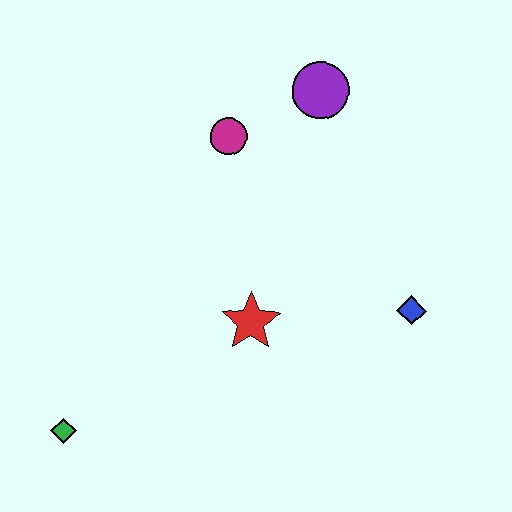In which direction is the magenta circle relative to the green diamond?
The magenta circle is above the green diamond.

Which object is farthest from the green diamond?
The purple circle is farthest from the green diamond.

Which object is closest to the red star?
The blue diamond is closest to the red star.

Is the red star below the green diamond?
No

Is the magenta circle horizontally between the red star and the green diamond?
Yes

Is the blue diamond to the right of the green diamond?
Yes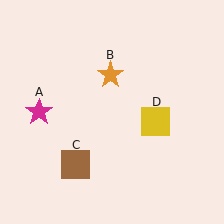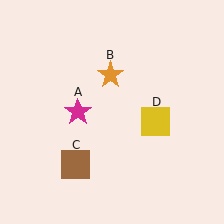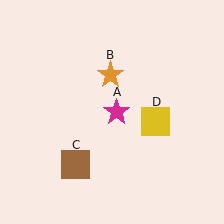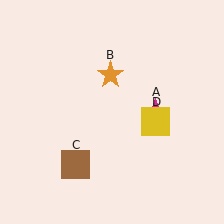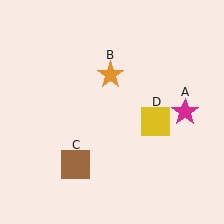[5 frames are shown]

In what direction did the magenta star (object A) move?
The magenta star (object A) moved right.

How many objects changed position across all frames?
1 object changed position: magenta star (object A).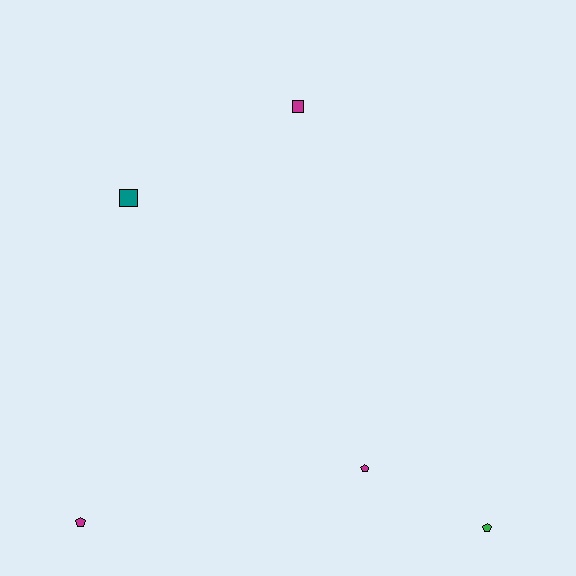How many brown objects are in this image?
There are no brown objects.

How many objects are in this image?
There are 5 objects.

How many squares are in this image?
There are 2 squares.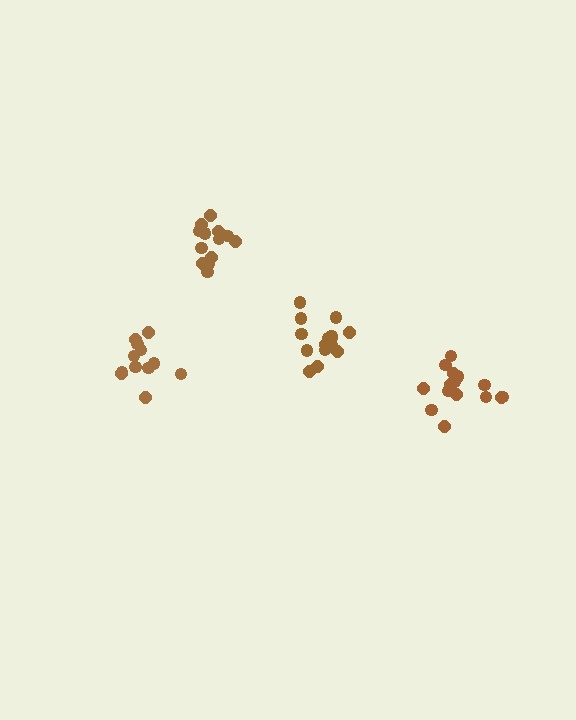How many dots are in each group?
Group 1: 15 dots, Group 2: 16 dots, Group 3: 12 dots, Group 4: 13 dots (56 total).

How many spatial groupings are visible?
There are 4 spatial groupings.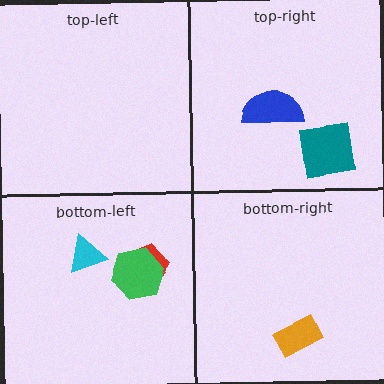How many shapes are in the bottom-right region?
1.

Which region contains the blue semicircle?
The top-right region.